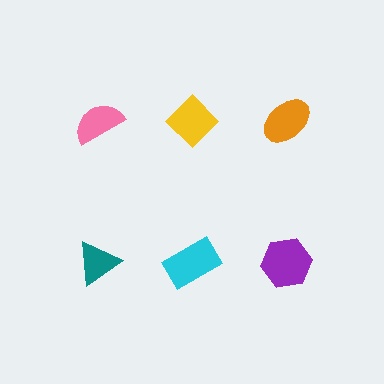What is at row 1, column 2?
A yellow diamond.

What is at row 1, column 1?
A pink semicircle.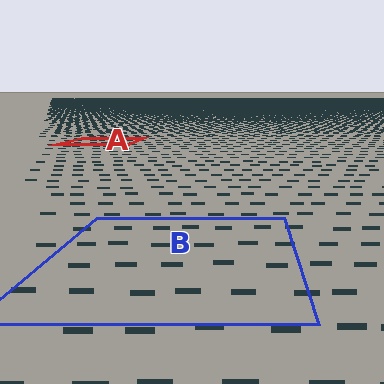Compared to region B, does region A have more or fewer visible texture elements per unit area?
Region A has more texture elements per unit area — they are packed more densely because it is farther away.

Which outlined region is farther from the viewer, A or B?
Region A is farther from the viewer — the texture elements inside it appear smaller and more densely packed.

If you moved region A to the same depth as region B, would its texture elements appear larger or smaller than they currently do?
They would appear larger. At a closer depth, the same texture elements are projected at a bigger on-screen size.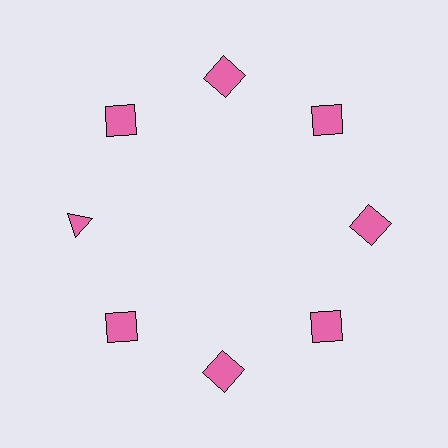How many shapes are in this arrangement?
There are 8 shapes arranged in a ring pattern.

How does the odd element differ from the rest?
It has a different shape: triangle instead of square.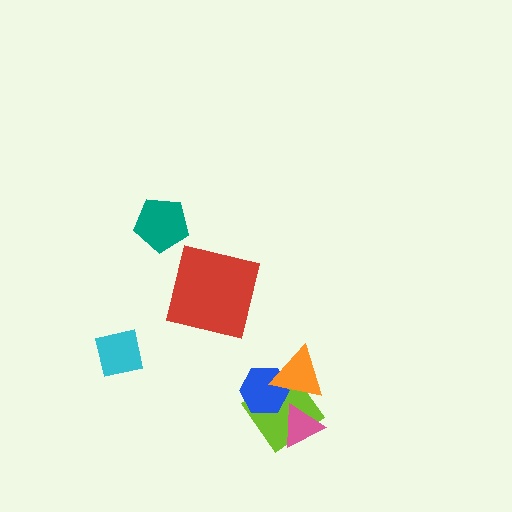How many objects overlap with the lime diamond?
3 objects overlap with the lime diamond.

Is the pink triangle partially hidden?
No, no other shape covers it.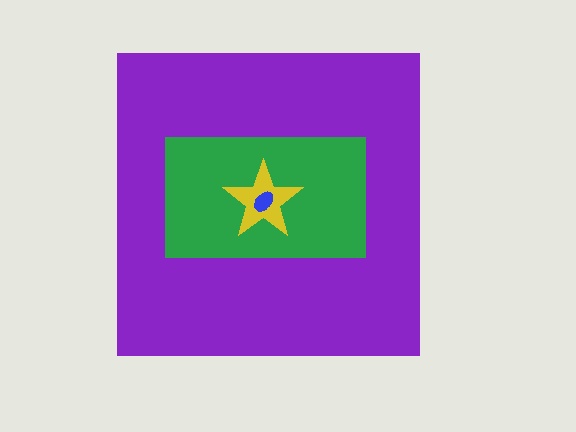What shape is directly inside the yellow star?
The blue ellipse.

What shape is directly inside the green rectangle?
The yellow star.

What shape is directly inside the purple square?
The green rectangle.